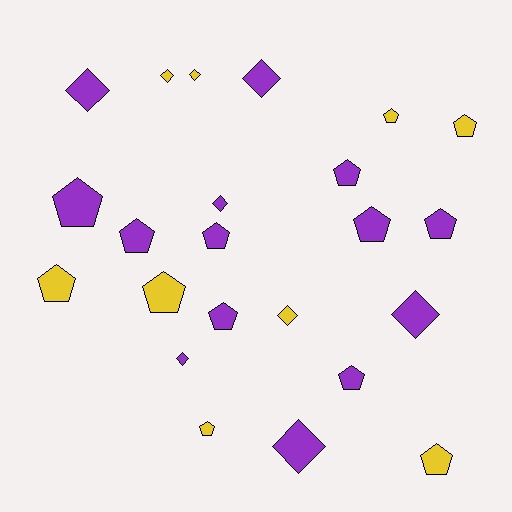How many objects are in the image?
There are 23 objects.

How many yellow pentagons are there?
There are 6 yellow pentagons.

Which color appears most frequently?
Purple, with 14 objects.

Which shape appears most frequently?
Pentagon, with 14 objects.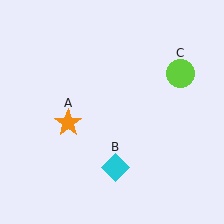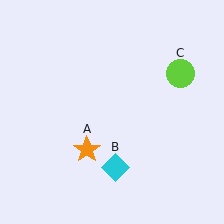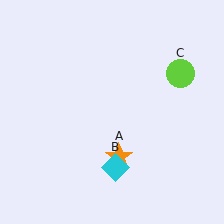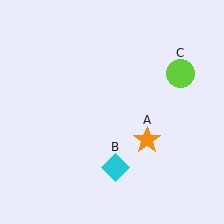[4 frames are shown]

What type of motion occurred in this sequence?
The orange star (object A) rotated counterclockwise around the center of the scene.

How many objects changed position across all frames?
1 object changed position: orange star (object A).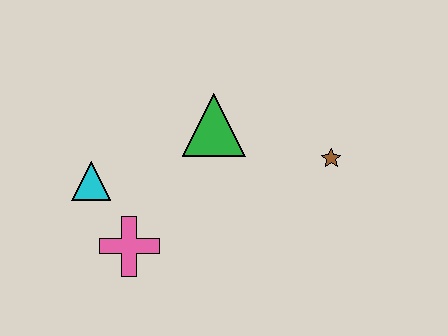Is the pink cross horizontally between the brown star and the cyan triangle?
Yes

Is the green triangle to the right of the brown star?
No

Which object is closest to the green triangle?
The brown star is closest to the green triangle.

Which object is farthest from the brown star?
The cyan triangle is farthest from the brown star.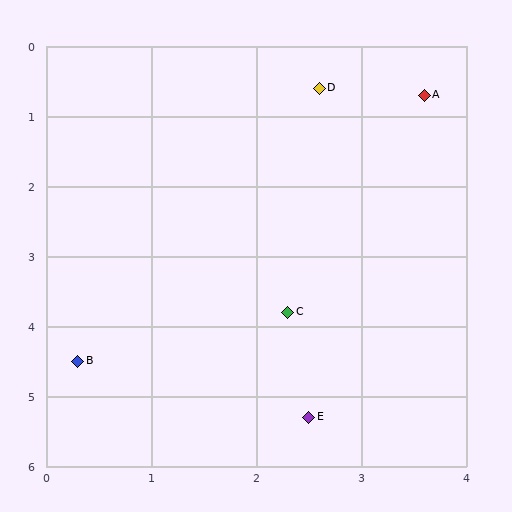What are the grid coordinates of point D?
Point D is at approximately (2.6, 0.6).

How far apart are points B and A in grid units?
Points B and A are about 5.0 grid units apart.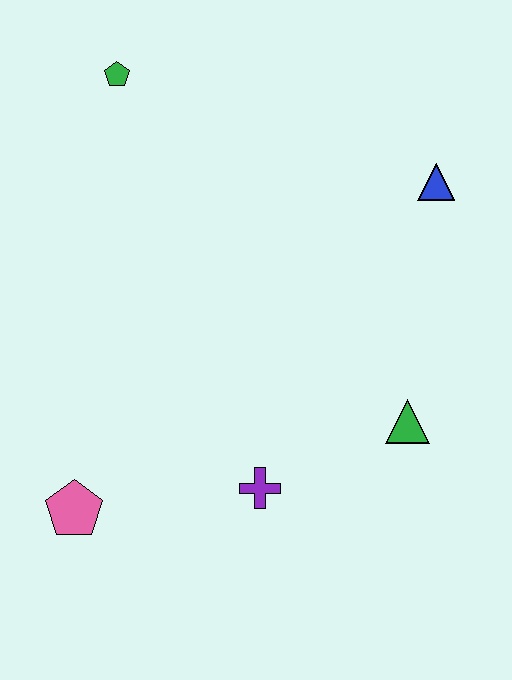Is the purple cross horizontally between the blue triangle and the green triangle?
No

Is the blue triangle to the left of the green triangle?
No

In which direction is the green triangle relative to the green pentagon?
The green triangle is below the green pentagon.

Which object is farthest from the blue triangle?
The pink pentagon is farthest from the blue triangle.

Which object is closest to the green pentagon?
The blue triangle is closest to the green pentagon.